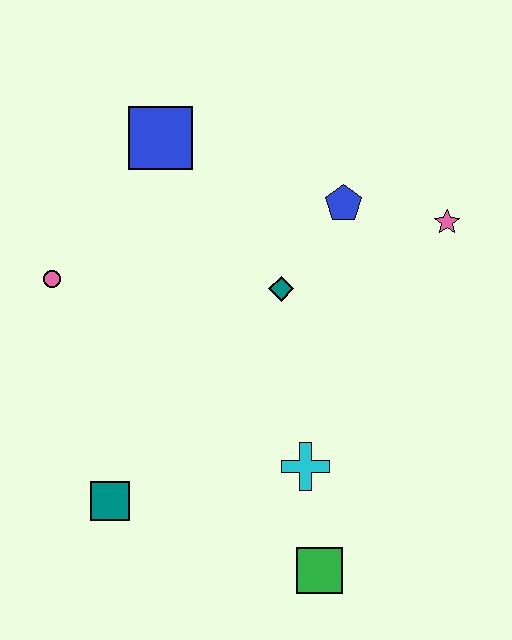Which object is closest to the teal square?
The cyan cross is closest to the teal square.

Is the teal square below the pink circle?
Yes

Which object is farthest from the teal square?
The pink star is farthest from the teal square.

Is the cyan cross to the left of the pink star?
Yes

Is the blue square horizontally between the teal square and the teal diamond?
Yes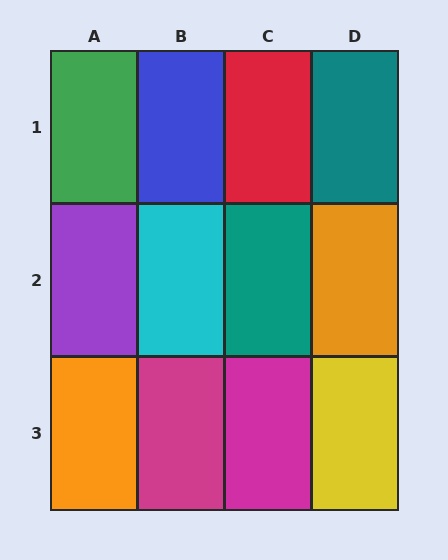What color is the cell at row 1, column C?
Red.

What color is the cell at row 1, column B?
Blue.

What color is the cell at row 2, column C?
Teal.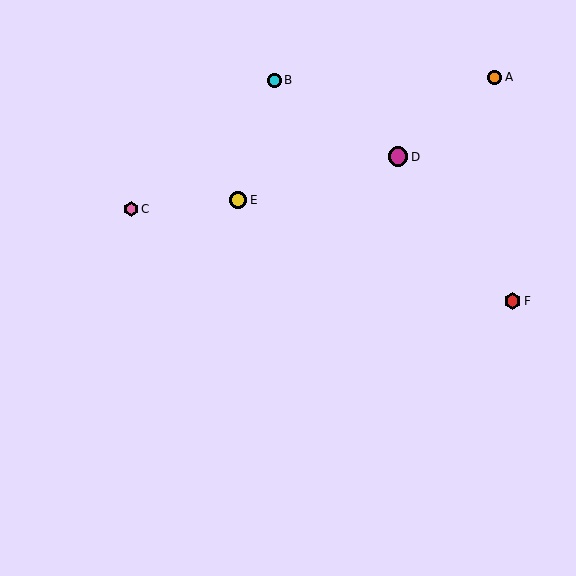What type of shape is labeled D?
Shape D is a magenta circle.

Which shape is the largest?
The magenta circle (labeled D) is the largest.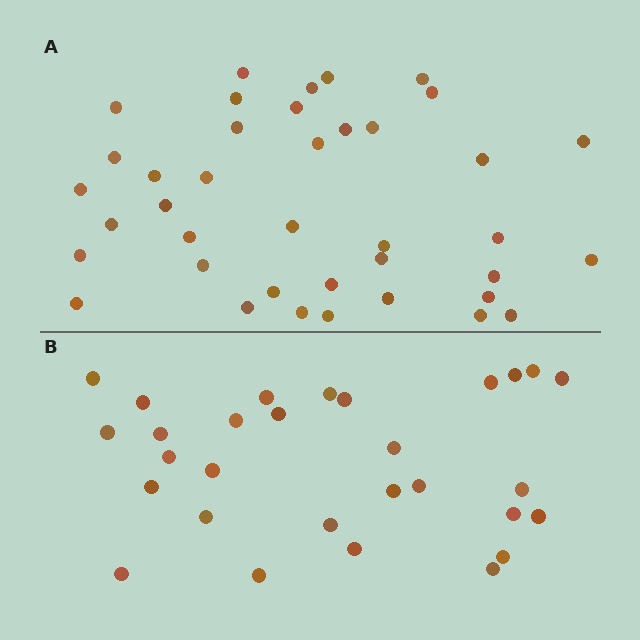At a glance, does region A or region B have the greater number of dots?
Region A (the top region) has more dots.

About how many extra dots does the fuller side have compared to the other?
Region A has roughly 10 or so more dots than region B.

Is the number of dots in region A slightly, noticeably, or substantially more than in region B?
Region A has noticeably more, but not dramatically so. The ratio is roughly 1.3 to 1.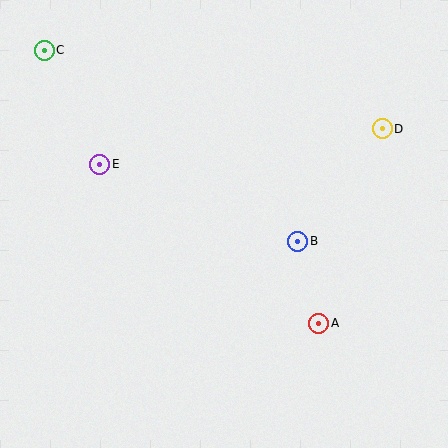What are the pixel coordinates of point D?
Point D is at (382, 129).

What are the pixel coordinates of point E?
Point E is at (100, 164).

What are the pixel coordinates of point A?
Point A is at (319, 323).